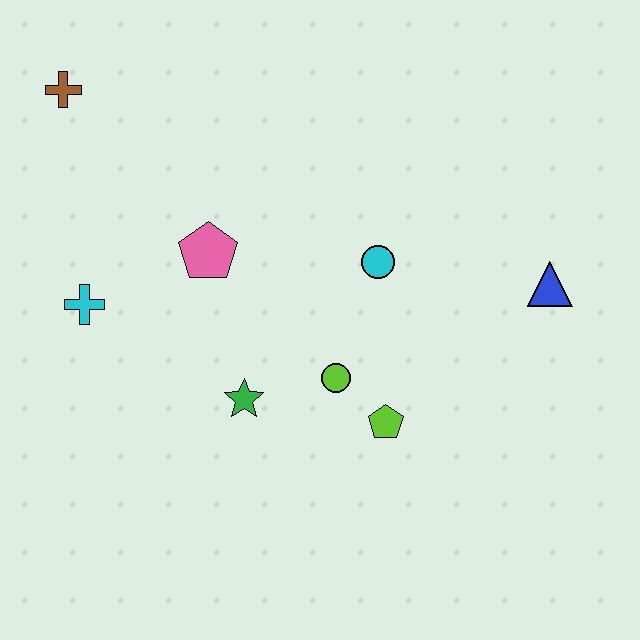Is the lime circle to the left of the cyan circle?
Yes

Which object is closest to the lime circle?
The lime pentagon is closest to the lime circle.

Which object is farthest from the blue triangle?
The brown cross is farthest from the blue triangle.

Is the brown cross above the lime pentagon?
Yes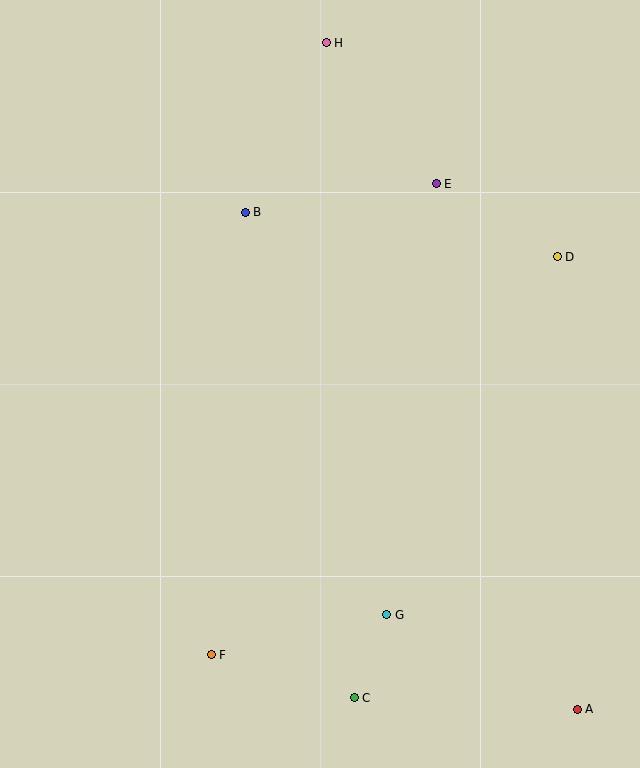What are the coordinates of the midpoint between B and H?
The midpoint between B and H is at (286, 127).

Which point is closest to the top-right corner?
Point D is closest to the top-right corner.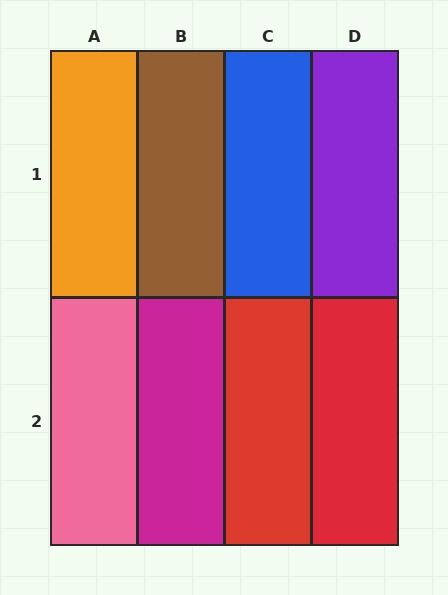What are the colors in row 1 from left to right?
Orange, brown, blue, purple.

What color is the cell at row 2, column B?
Magenta.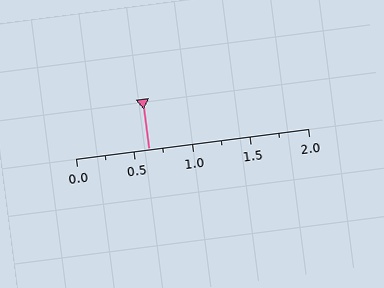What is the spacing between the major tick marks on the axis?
The major ticks are spaced 0.5 apart.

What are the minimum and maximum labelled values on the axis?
The axis runs from 0.0 to 2.0.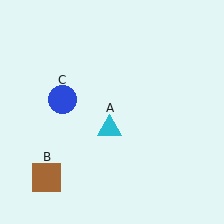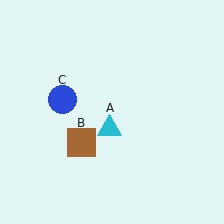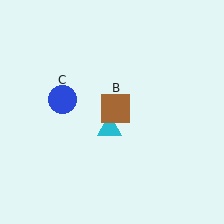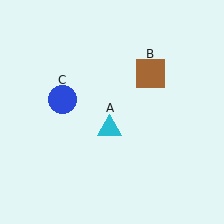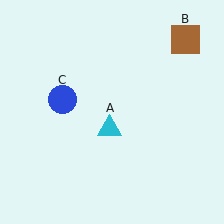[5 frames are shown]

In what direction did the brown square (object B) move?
The brown square (object B) moved up and to the right.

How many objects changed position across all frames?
1 object changed position: brown square (object B).